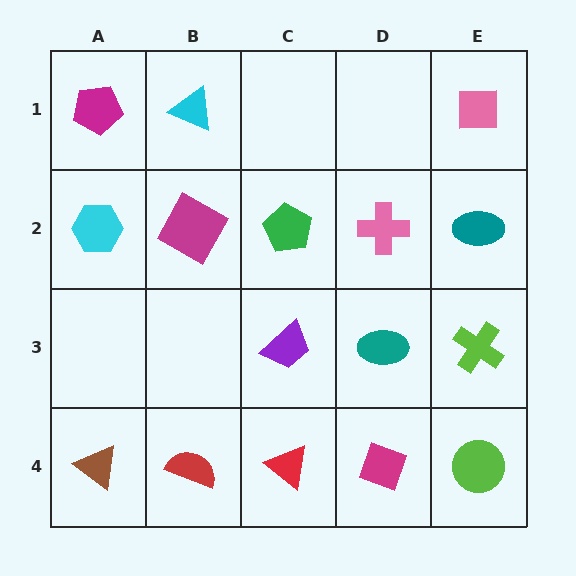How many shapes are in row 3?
3 shapes.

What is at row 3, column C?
A purple trapezoid.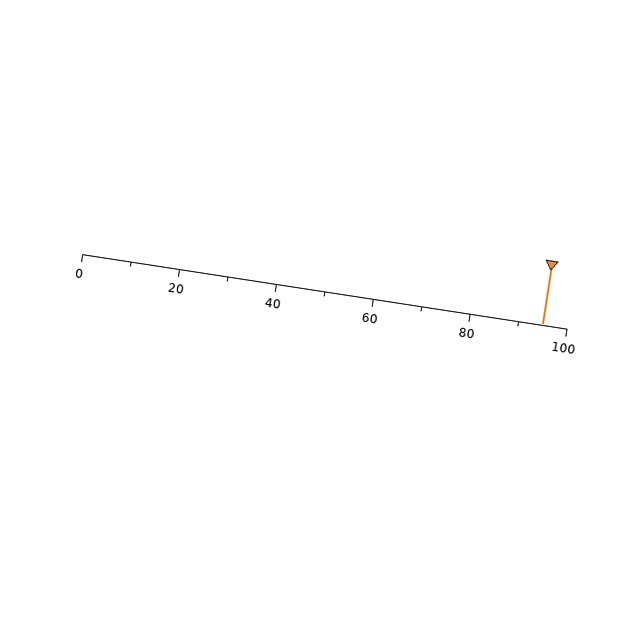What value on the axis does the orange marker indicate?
The marker indicates approximately 95.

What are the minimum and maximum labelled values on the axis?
The axis runs from 0 to 100.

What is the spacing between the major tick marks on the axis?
The major ticks are spaced 20 apart.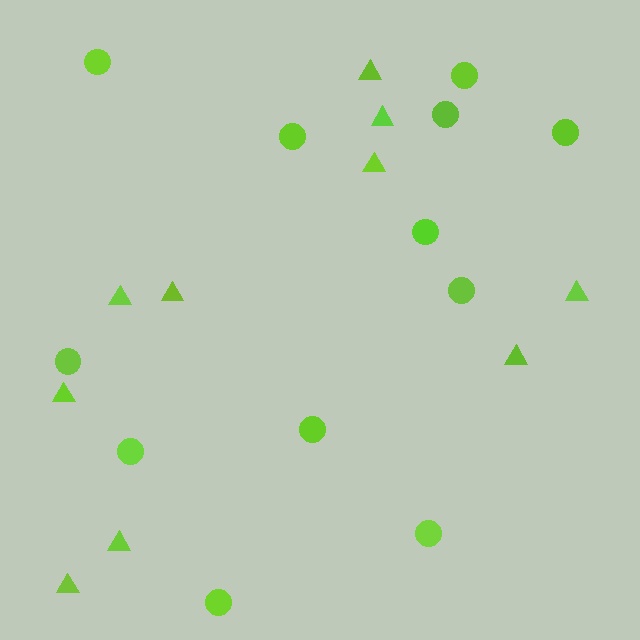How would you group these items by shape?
There are 2 groups: one group of circles (12) and one group of triangles (10).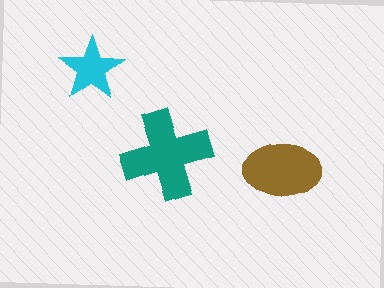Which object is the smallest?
The cyan star.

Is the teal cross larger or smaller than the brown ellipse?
Larger.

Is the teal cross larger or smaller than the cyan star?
Larger.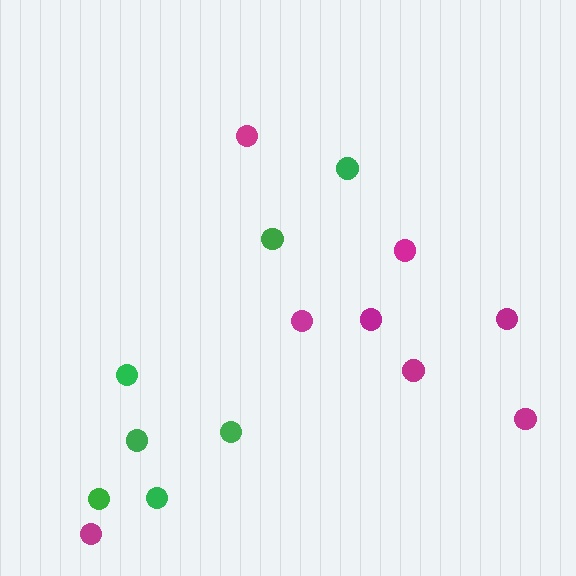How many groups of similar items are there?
There are 2 groups: one group of magenta circles (8) and one group of green circles (7).